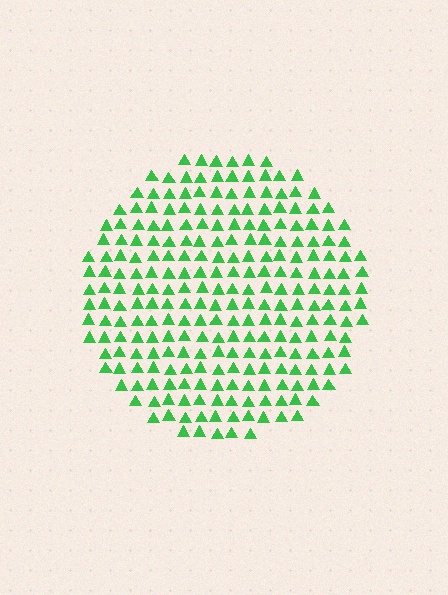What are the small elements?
The small elements are triangles.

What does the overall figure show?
The overall figure shows a circle.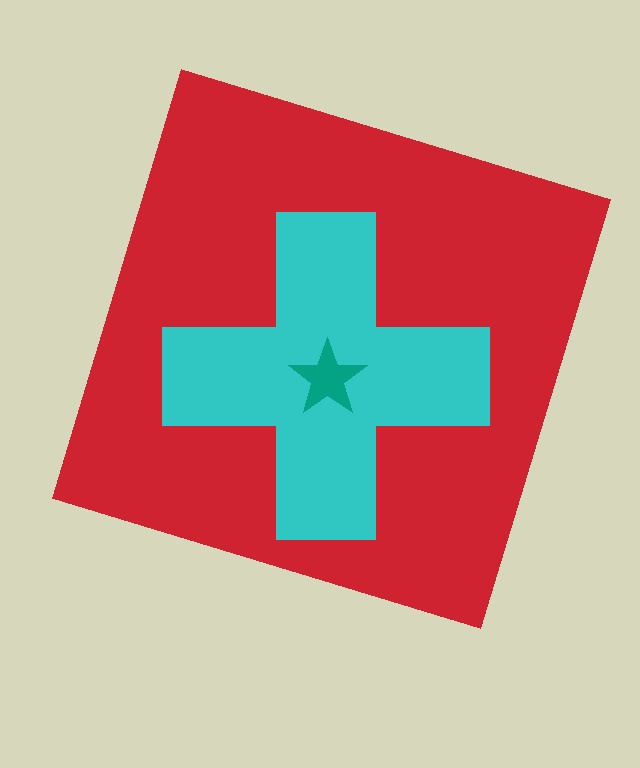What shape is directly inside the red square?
The cyan cross.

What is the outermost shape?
The red square.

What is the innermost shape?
The teal star.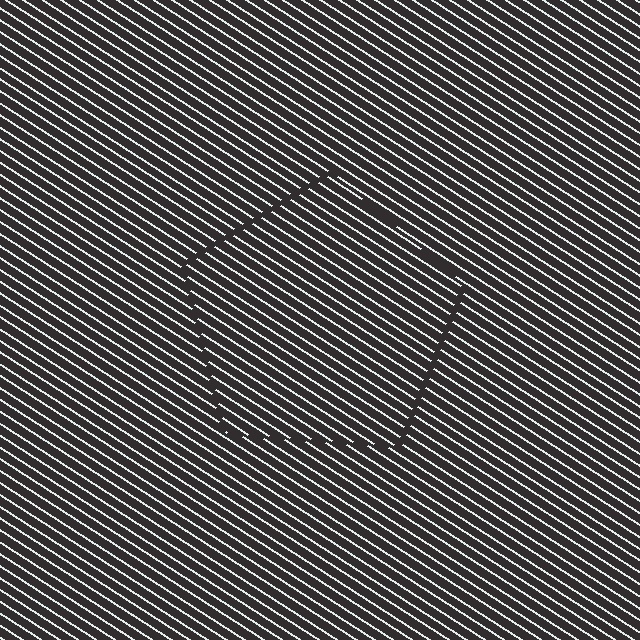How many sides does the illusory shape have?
5 sides — the line-ends trace a pentagon.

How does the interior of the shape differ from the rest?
The interior of the shape contains the same grating, shifted by half a period — the contour is defined by the phase discontinuity where line-ends from the inner and outer gratings abut.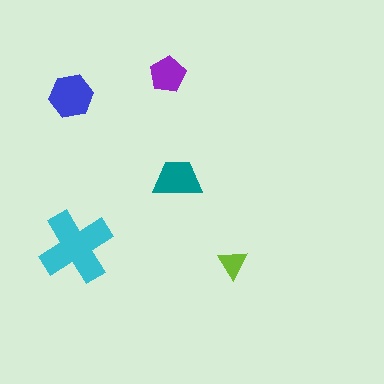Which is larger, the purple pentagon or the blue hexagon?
The blue hexagon.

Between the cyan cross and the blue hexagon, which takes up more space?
The cyan cross.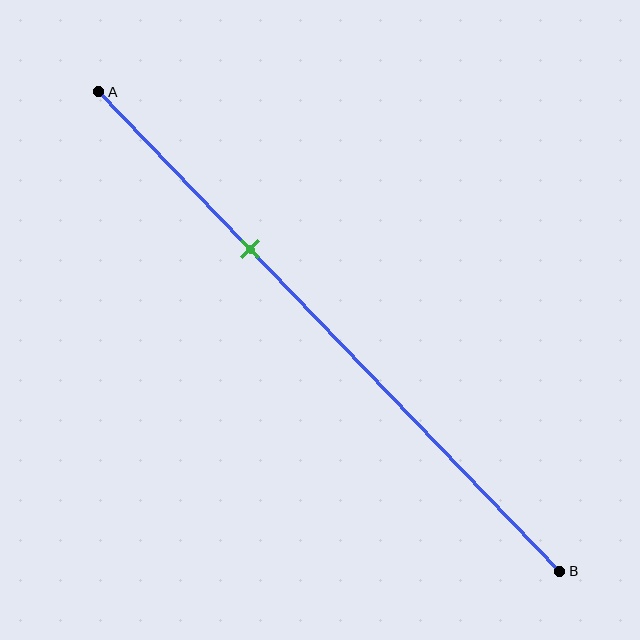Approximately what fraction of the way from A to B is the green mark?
The green mark is approximately 35% of the way from A to B.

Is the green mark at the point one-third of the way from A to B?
Yes, the mark is approximately at the one-third point.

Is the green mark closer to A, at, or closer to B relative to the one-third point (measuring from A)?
The green mark is approximately at the one-third point of segment AB.